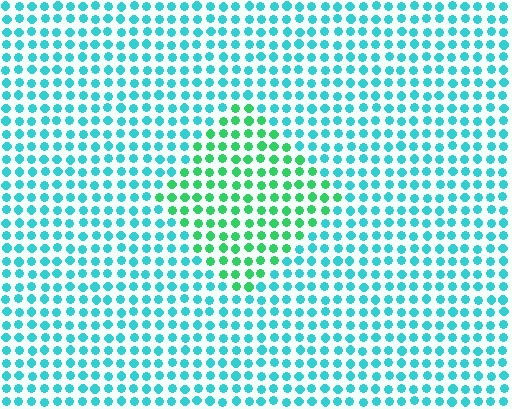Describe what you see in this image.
The image is filled with small cyan elements in a uniform arrangement. A diamond-shaped region is visible where the elements are tinted to a slightly different hue, forming a subtle color boundary.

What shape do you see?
I see a diamond.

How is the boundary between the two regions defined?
The boundary is defined purely by a slight shift in hue (about 42 degrees). Spacing, size, and orientation are identical on both sides.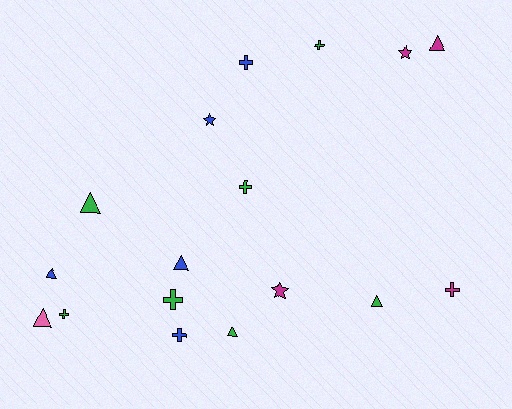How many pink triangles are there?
There is 1 pink triangle.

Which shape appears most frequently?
Cross, with 7 objects.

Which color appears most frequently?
Green, with 7 objects.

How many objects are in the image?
There are 17 objects.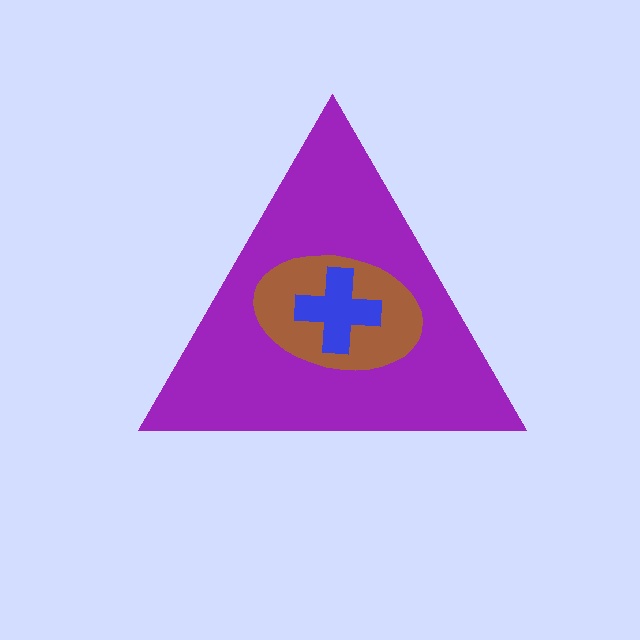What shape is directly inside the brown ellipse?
The blue cross.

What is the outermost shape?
The purple triangle.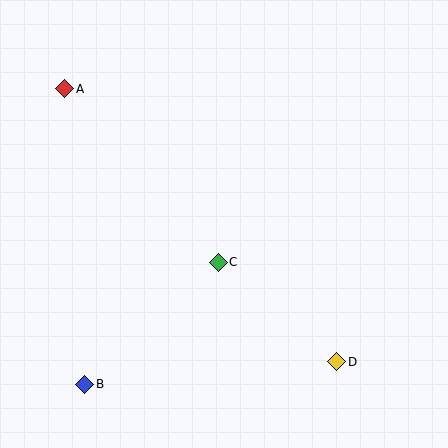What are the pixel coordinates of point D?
Point D is at (337, 362).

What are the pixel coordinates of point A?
Point A is at (64, 89).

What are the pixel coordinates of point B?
Point B is at (85, 384).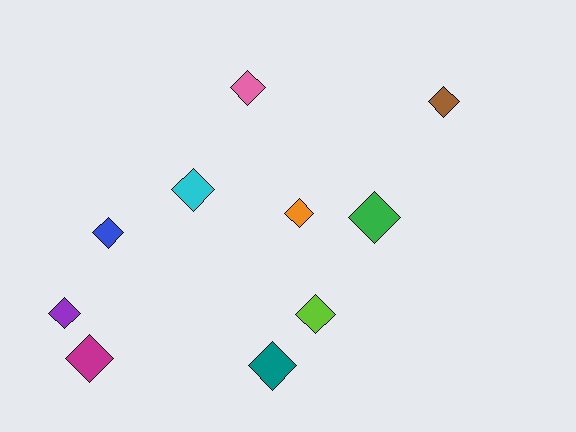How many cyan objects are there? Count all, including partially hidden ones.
There is 1 cyan object.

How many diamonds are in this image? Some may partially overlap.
There are 10 diamonds.